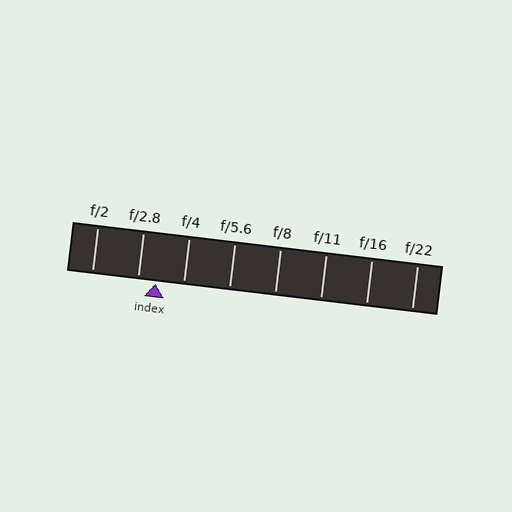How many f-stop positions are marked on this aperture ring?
There are 8 f-stop positions marked.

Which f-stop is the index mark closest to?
The index mark is closest to f/2.8.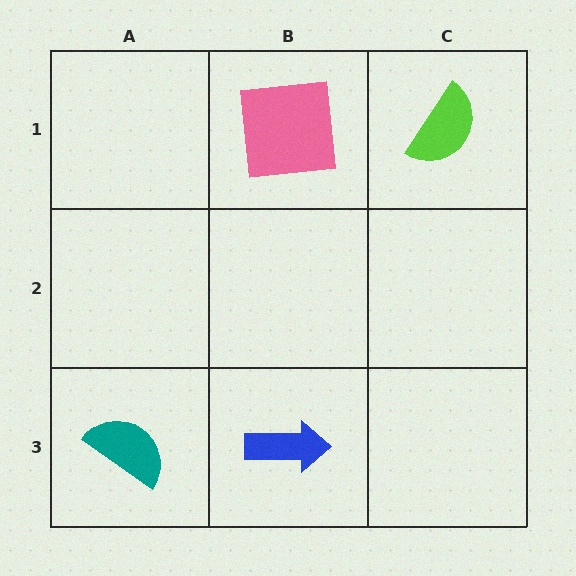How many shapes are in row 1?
2 shapes.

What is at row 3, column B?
A blue arrow.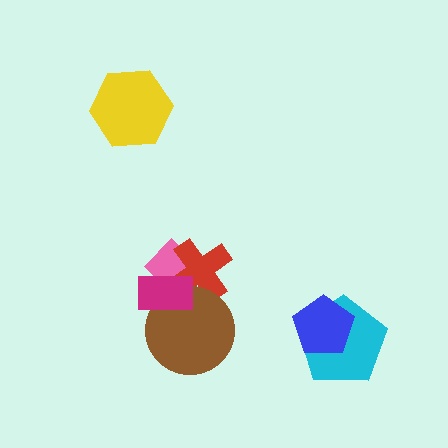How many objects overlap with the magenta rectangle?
3 objects overlap with the magenta rectangle.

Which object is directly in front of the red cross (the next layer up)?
The brown circle is directly in front of the red cross.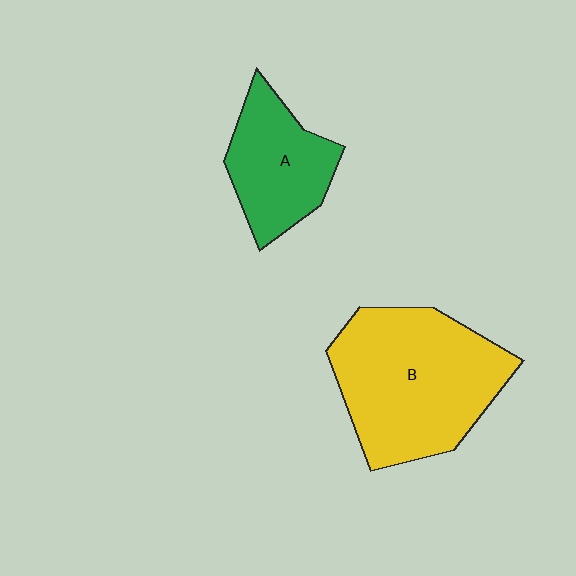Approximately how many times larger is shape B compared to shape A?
Approximately 1.8 times.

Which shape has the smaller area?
Shape A (green).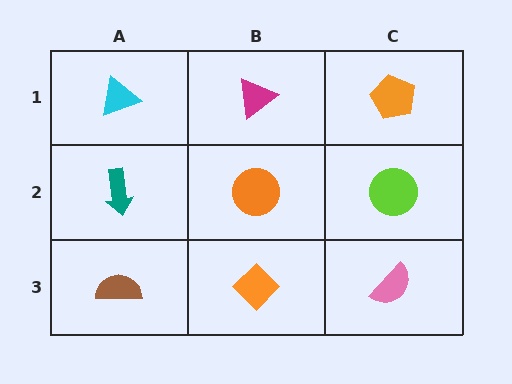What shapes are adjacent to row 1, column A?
A teal arrow (row 2, column A), a magenta triangle (row 1, column B).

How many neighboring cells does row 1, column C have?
2.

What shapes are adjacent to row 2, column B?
A magenta triangle (row 1, column B), an orange diamond (row 3, column B), a teal arrow (row 2, column A), a lime circle (row 2, column C).